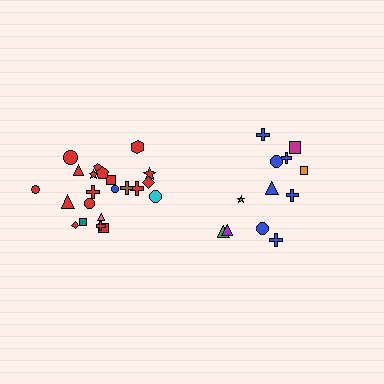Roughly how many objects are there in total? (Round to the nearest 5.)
Roughly 35 objects in total.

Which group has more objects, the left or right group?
The left group.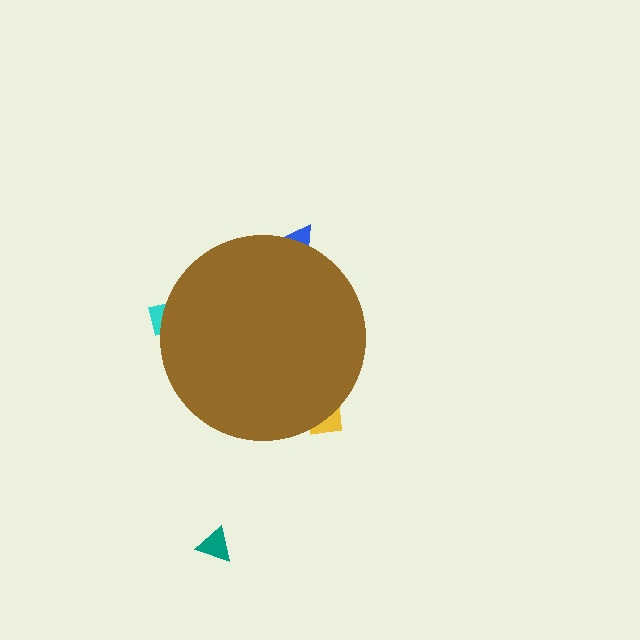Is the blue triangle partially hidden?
Yes, the blue triangle is partially hidden behind the brown circle.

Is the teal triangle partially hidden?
No, the teal triangle is fully visible.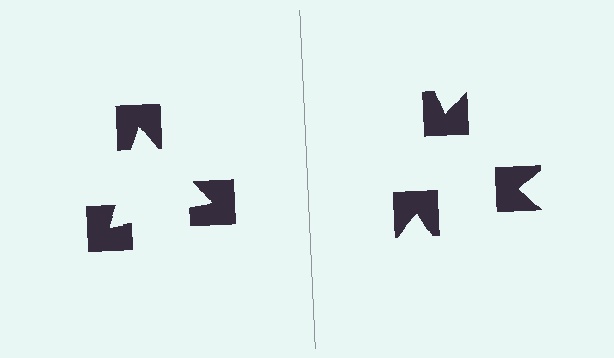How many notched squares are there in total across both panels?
6 — 3 on each side.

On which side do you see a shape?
An illusory triangle appears on the left side. On the right side the wedge cuts are rotated, so no coherent shape forms.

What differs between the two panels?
The notched squares are positioned identically on both sides; only the wedge orientations differ. On the left they align to a triangle; on the right they are misaligned.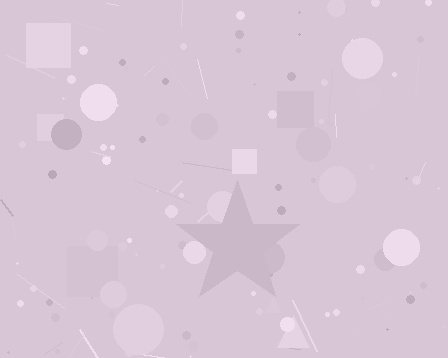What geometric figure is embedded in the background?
A star is embedded in the background.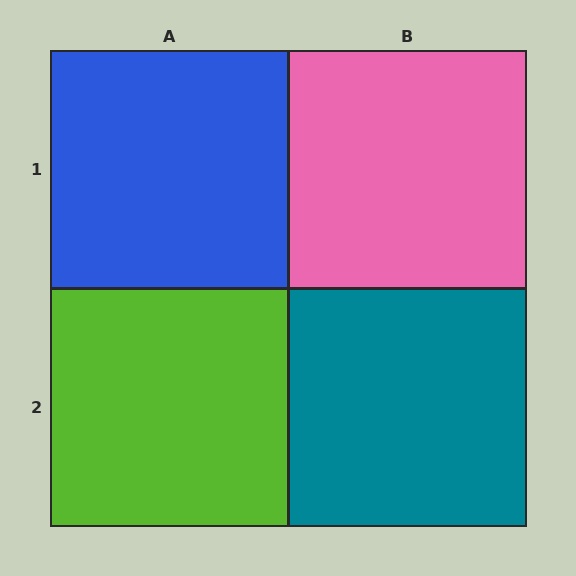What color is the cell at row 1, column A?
Blue.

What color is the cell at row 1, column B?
Pink.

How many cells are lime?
1 cell is lime.